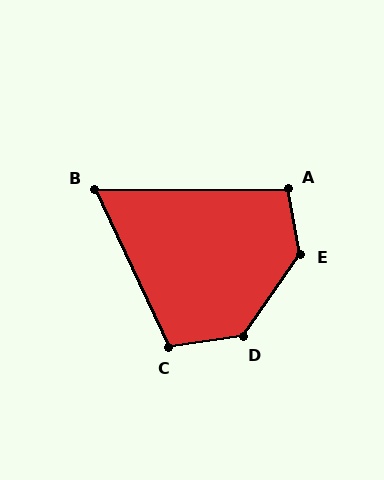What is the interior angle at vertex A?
Approximately 100 degrees (obtuse).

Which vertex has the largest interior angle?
E, at approximately 135 degrees.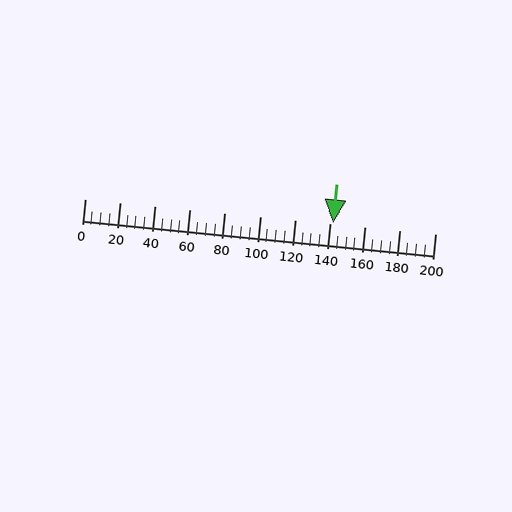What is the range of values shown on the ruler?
The ruler shows values from 0 to 200.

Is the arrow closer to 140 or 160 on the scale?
The arrow is closer to 140.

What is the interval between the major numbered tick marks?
The major tick marks are spaced 20 units apart.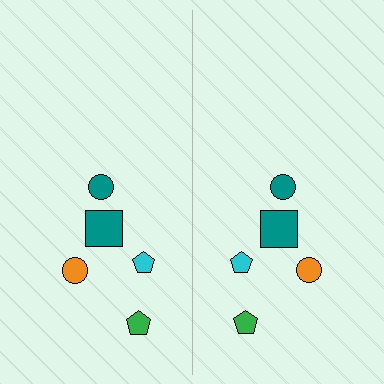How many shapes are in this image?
There are 10 shapes in this image.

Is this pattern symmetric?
Yes, this pattern has bilateral (reflection) symmetry.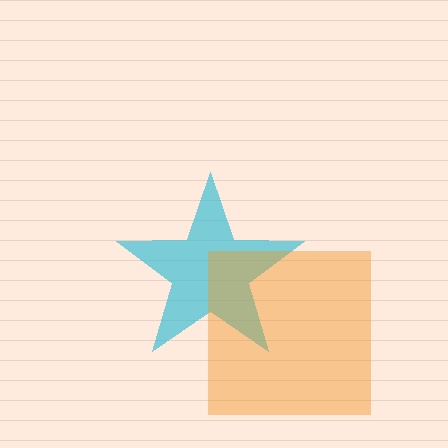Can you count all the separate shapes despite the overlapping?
Yes, there are 2 separate shapes.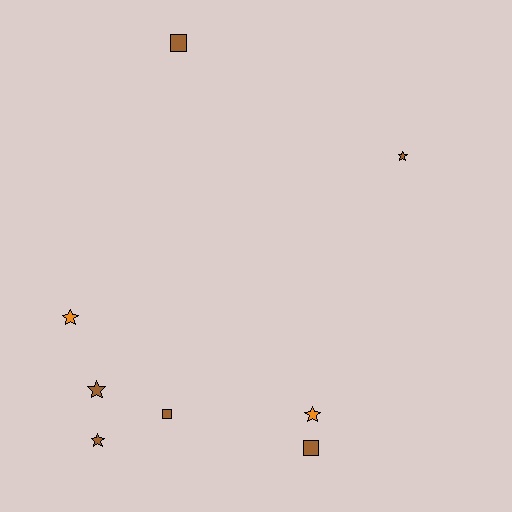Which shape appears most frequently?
Star, with 5 objects.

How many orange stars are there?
There are 2 orange stars.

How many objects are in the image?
There are 8 objects.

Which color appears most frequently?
Brown, with 6 objects.